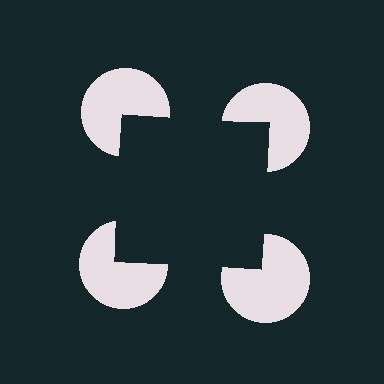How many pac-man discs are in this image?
There are 4 — one at each vertex of the illusory square.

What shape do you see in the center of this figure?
An illusory square — its edges are inferred from the aligned wedge cuts in the pac-man discs, not physically drawn.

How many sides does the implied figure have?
4 sides.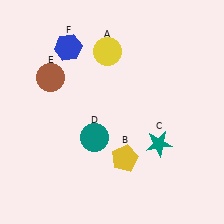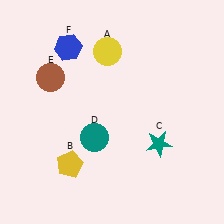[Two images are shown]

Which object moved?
The yellow pentagon (B) moved left.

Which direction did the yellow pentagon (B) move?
The yellow pentagon (B) moved left.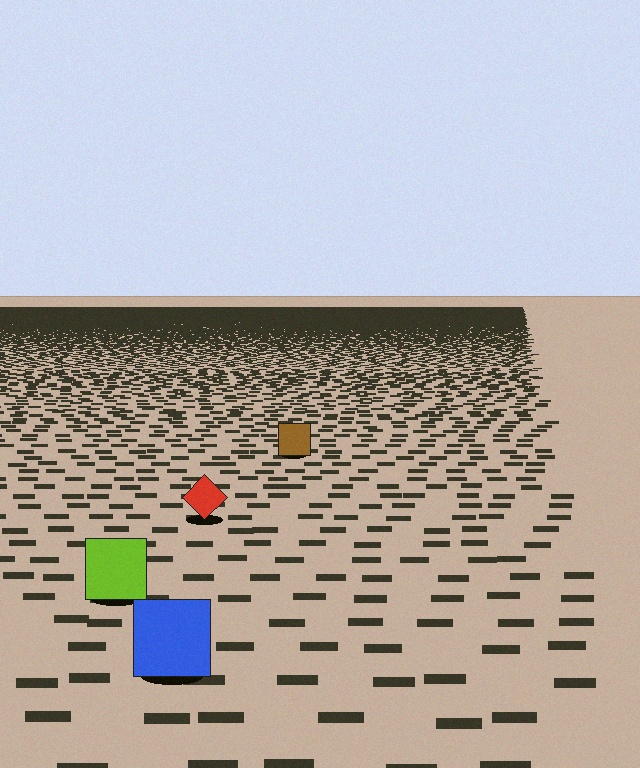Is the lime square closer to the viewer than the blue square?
No. The blue square is closer — you can tell from the texture gradient: the ground texture is coarser near it.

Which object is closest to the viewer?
The blue square is closest. The texture marks near it are larger and more spread out.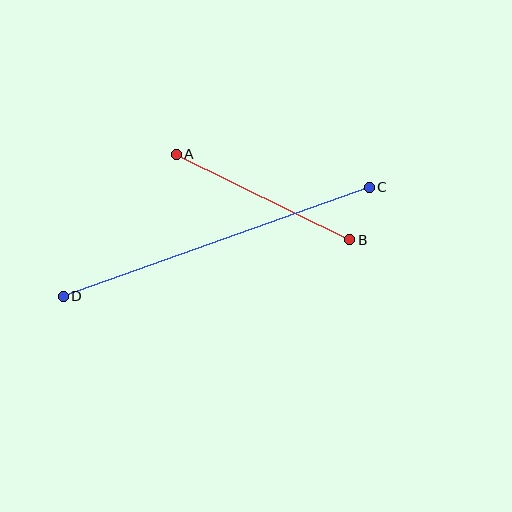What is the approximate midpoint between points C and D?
The midpoint is at approximately (216, 242) pixels.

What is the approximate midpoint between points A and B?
The midpoint is at approximately (263, 197) pixels.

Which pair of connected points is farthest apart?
Points C and D are farthest apart.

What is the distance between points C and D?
The distance is approximately 325 pixels.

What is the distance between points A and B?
The distance is approximately 194 pixels.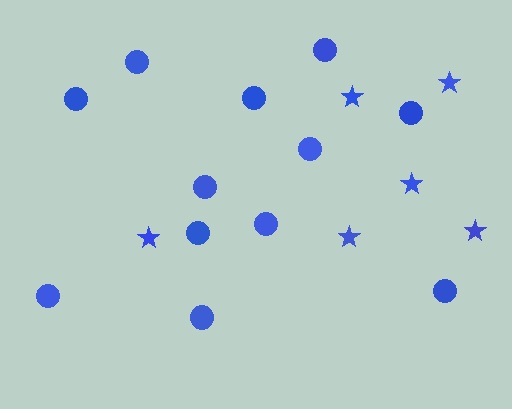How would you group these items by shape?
There are 2 groups: one group of circles (12) and one group of stars (6).